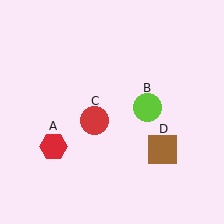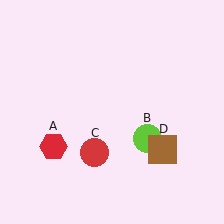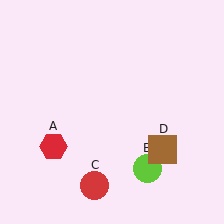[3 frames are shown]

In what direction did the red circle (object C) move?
The red circle (object C) moved down.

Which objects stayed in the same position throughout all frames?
Red hexagon (object A) and brown square (object D) remained stationary.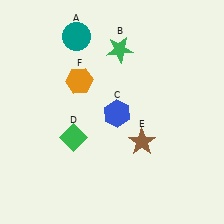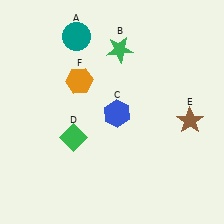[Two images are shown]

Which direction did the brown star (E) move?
The brown star (E) moved right.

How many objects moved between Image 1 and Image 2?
1 object moved between the two images.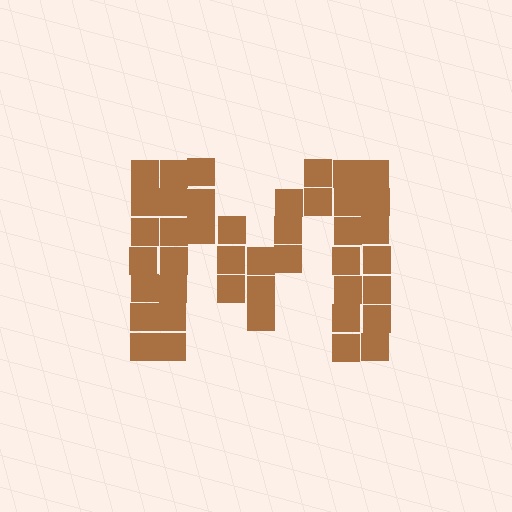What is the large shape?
The large shape is the letter M.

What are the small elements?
The small elements are squares.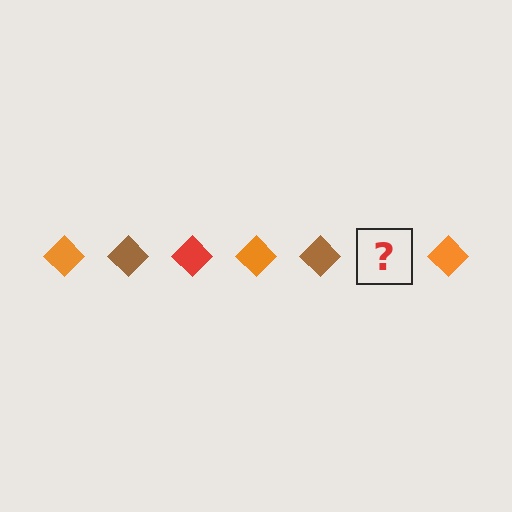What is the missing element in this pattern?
The missing element is a red diamond.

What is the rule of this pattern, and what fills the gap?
The rule is that the pattern cycles through orange, brown, red diamonds. The gap should be filled with a red diamond.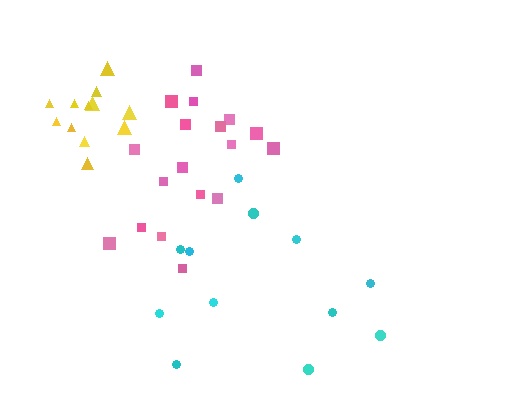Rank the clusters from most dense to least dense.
yellow, pink, cyan.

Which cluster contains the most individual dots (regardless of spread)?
Pink (18).